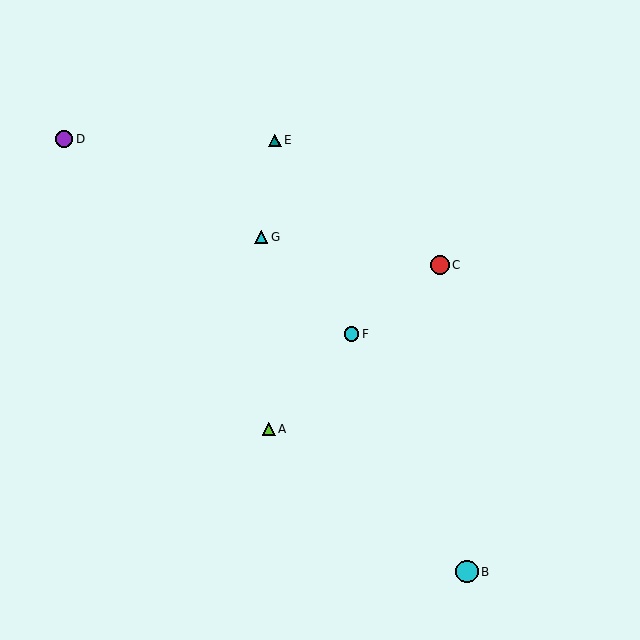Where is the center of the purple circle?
The center of the purple circle is at (64, 139).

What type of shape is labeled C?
Shape C is a red circle.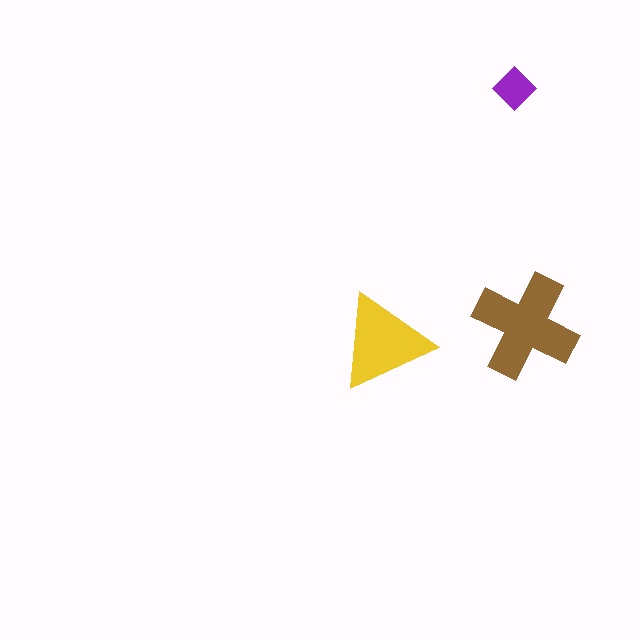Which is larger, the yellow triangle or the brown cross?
The brown cross.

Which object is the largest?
The brown cross.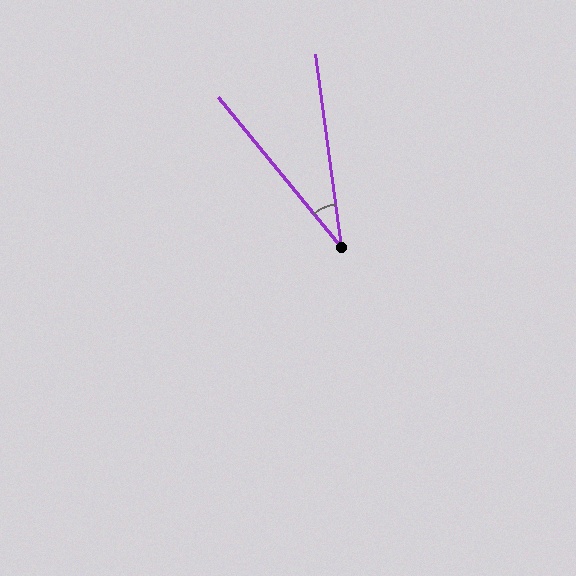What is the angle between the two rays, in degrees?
Approximately 32 degrees.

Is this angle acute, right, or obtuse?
It is acute.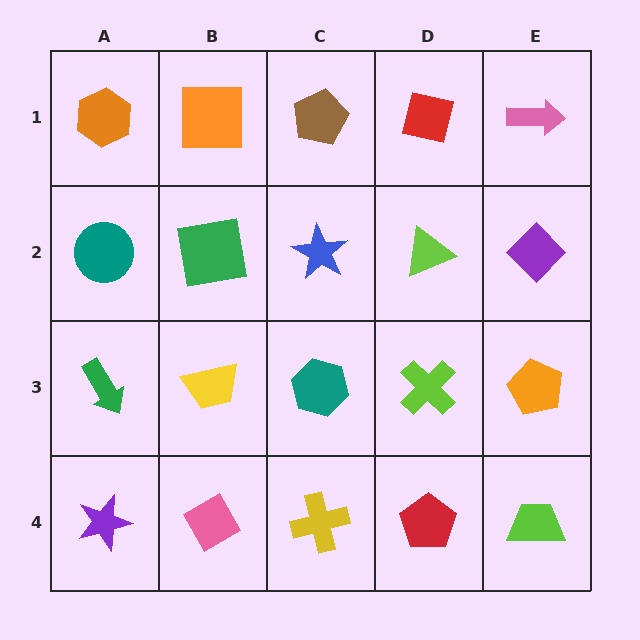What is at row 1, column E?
A pink arrow.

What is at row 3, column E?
An orange pentagon.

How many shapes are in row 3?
5 shapes.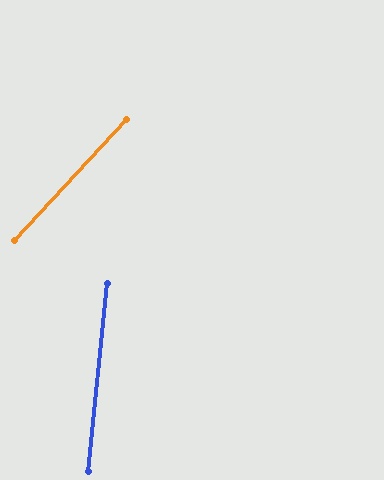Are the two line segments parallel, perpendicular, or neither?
Neither parallel nor perpendicular — they differ by about 37°.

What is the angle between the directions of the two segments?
Approximately 37 degrees.